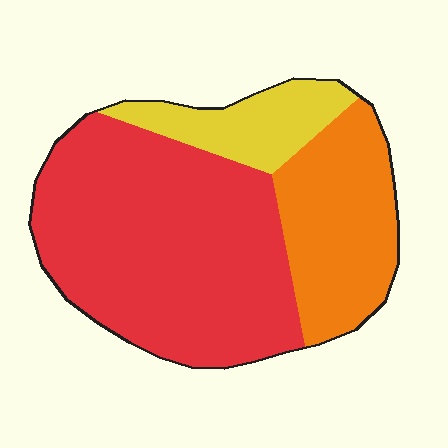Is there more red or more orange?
Red.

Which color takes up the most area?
Red, at roughly 60%.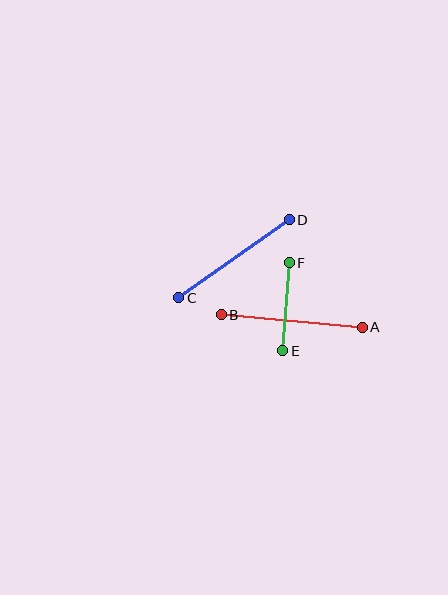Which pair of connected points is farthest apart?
Points A and B are farthest apart.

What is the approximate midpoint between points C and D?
The midpoint is at approximately (234, 259) pixels.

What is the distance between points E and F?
The distance is approximately 88 pixels.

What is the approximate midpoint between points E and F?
The midpoint is at approximately (286, 307) pixels.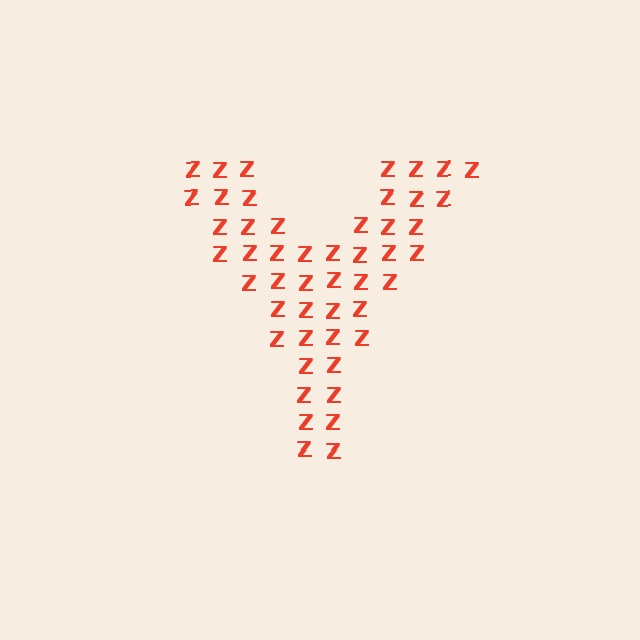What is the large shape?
The large shape is the letter Y.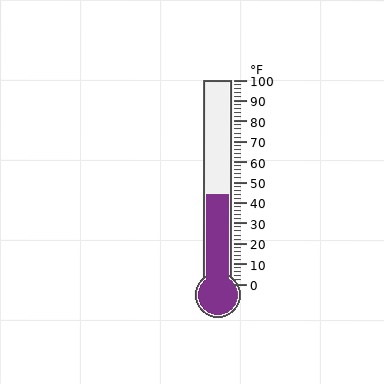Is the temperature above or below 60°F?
The temperature is below 60°F.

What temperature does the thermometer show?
The thermometer shows approximately 44°F.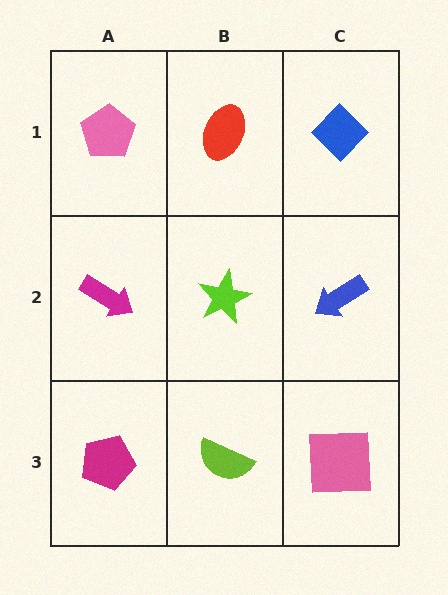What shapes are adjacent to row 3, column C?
A blue arrow (row 2, column C), a lime semicircle (row 3, column B).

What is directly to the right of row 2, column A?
A lime star.